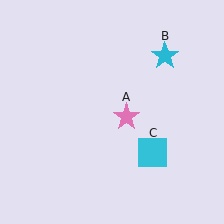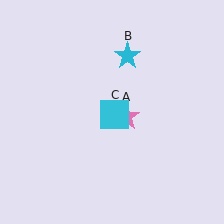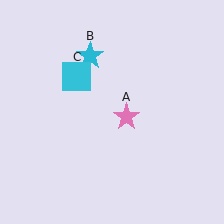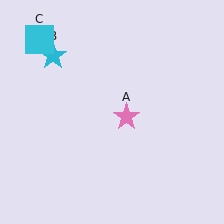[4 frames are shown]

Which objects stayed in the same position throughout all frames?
Pink star (object A) remained stationary.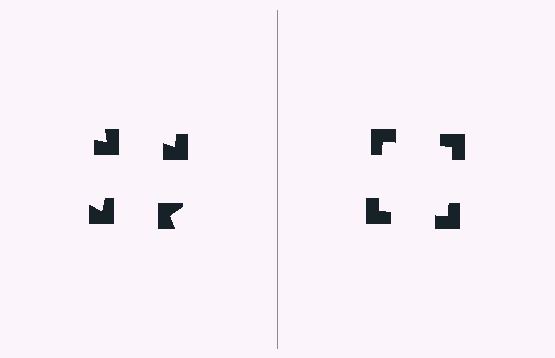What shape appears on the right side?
An illusory square.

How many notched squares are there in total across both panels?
8 — 4 on each side.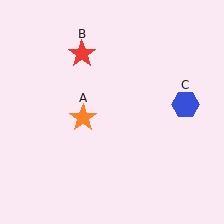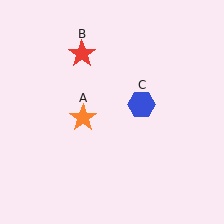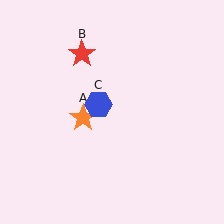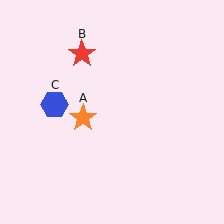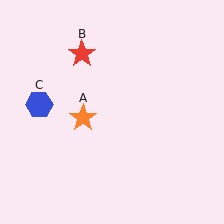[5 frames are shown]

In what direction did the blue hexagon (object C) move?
The blue hexagon (object C) moved left.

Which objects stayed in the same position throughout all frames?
Orange star (object A) and red star (object B) remained stationary.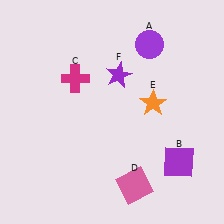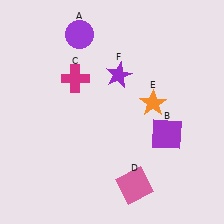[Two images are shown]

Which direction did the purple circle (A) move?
The purple circle (A) moved left.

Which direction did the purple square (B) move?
The purple square (B) moved up.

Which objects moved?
The objects that moved are: the purple circle (A), the purple square (B).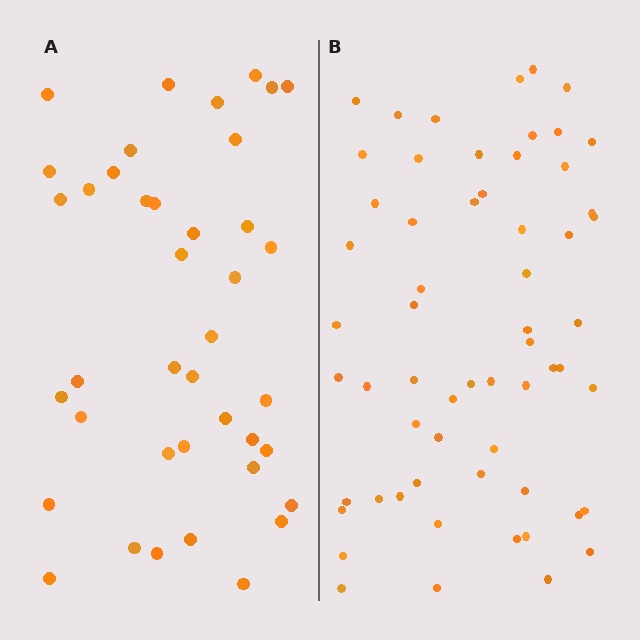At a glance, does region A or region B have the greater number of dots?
Region B (the right region) has more dots.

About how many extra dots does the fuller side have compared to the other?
Region B has approximately 20 more dots than region A.